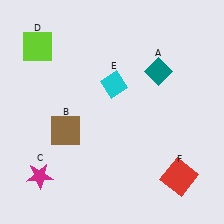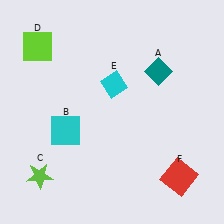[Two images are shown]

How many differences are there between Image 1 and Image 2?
There are 2 differences between the two images.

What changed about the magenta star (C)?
In Image 1, C is magenta. In Image 2, it changed to lime.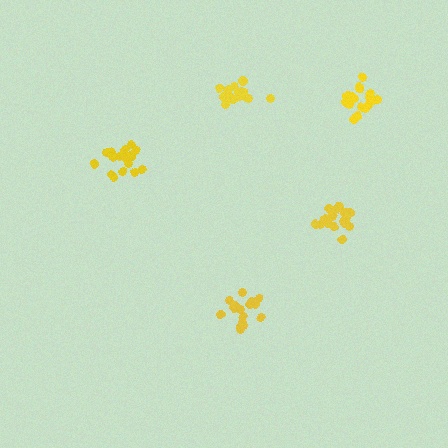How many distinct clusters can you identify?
There are 5 distinct clusters.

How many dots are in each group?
Group 1: 18 dots, Group 2: 16 dots, Group 3: 19 dots, Group 4: 16 dots, Group 5: 20 dots (89 total).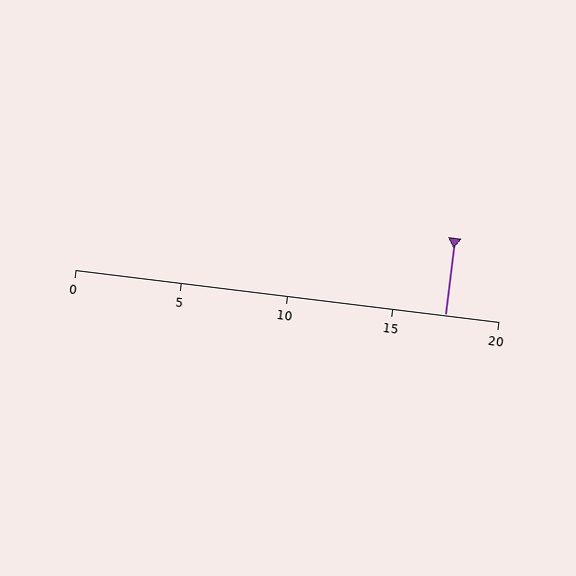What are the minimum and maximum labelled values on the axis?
The axis runs from 0 to 20.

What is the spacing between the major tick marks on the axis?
The major ticks are spaced 5 apart.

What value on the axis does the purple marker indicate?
The marker indicates approximately 17.5.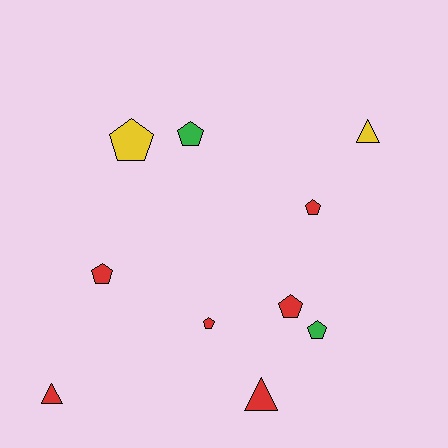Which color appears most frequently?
Red, with 6 objects.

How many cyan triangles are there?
There are no cyan triangles.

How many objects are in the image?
There are 10 objects.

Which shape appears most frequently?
Pentagon, with 7 objects.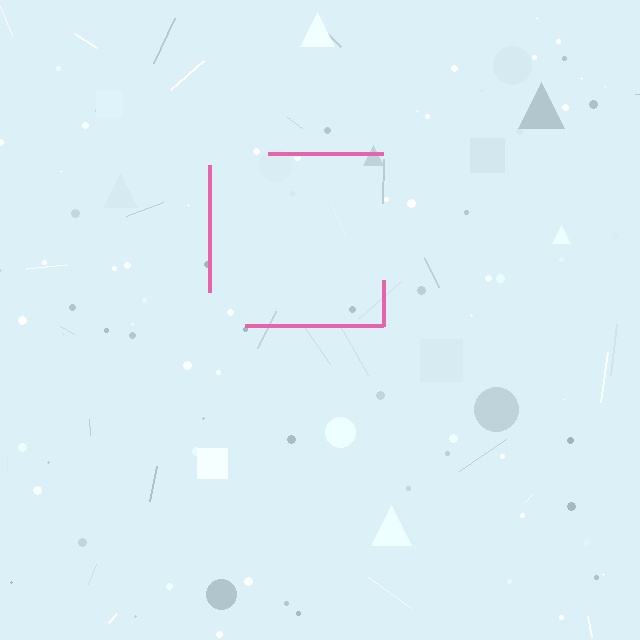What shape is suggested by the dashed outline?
The dashed outline suggests a square.